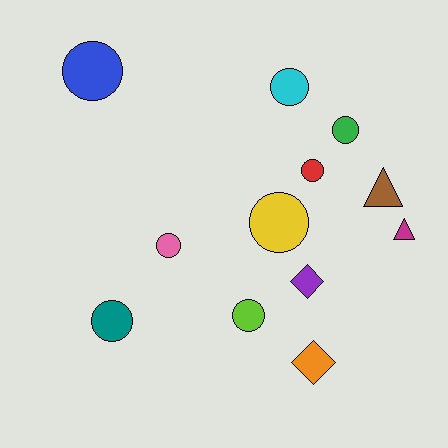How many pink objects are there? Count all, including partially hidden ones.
There is 1 pink object.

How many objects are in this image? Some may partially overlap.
There are 12 objects.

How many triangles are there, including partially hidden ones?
There are 2 triangles.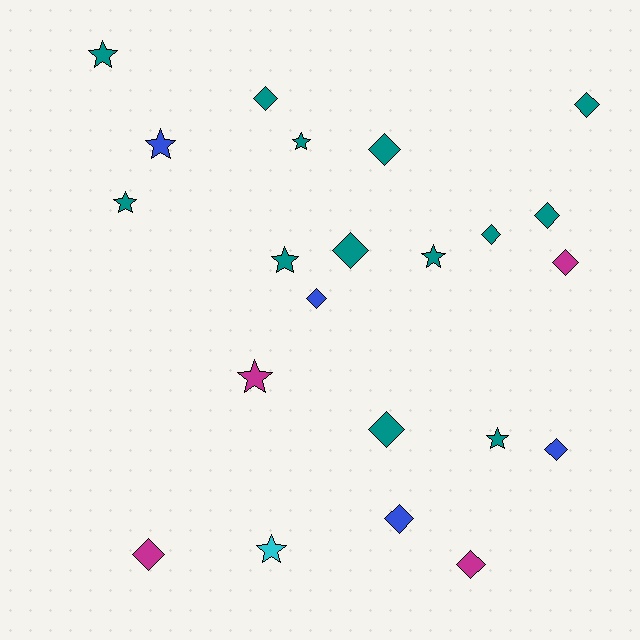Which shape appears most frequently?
Diamond, with 13 objects.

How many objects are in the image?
There are 22 objects.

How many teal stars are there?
There are 6 teal stars.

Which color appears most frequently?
Teal, with 13 objects.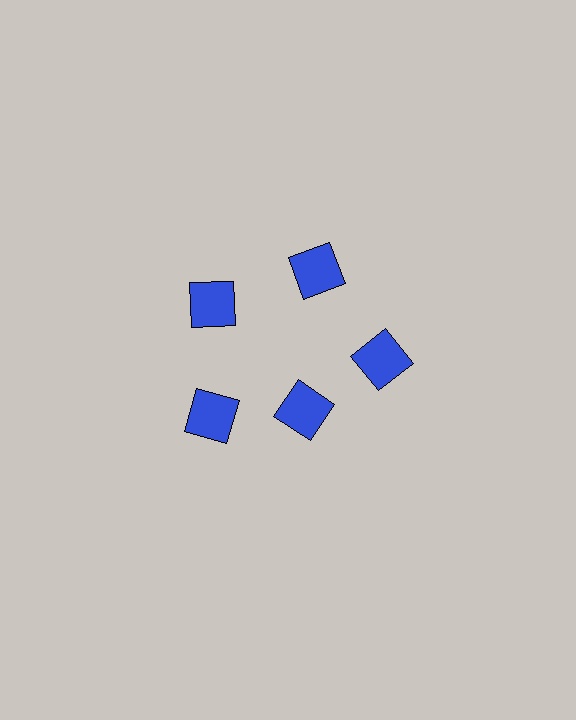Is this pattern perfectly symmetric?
No. The 5 blue squares are arranged in a ring, but one element near the 5 o'clock position is pulled inward toward the center, breaking the 5-fold rotational symmetry.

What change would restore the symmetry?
The symmetry would be restored by moving it outward, back onto the ring so that all 5 squares sit at equal angles and equal distance from the center.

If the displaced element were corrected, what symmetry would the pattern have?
It would have 5-fold rotational symmetry — the pattern would map onto itself every 72 degrees.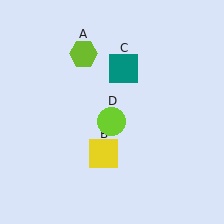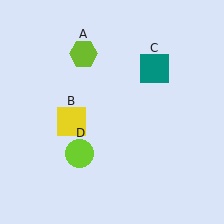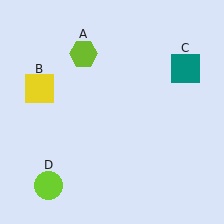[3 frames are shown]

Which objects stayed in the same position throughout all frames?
Lime hexagon (object A) remained stationary.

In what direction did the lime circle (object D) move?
The lime circle (object D) moved down and to the left.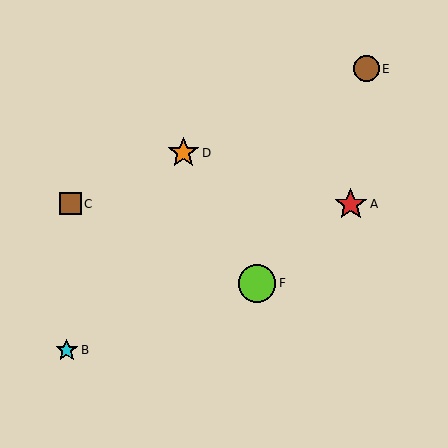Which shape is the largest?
The lime circle (labeled F) is the largest.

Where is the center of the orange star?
The center of the orange star is at (183, 153).